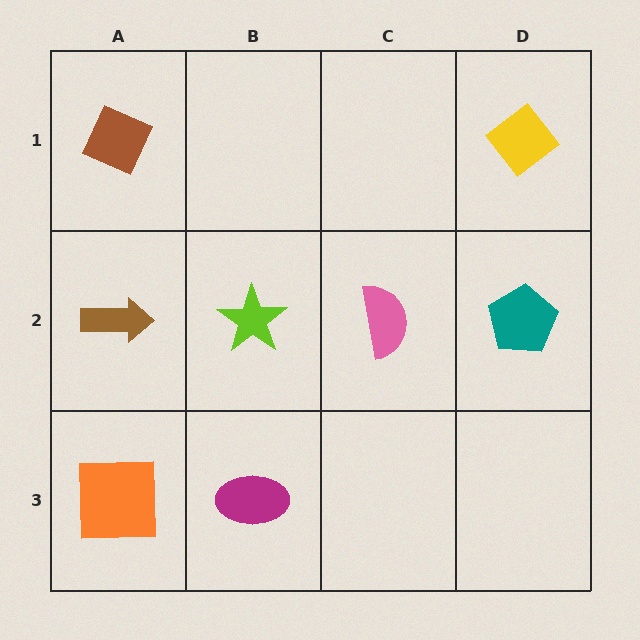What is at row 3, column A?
An orange square.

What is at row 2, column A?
A brown arrow.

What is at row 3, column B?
A magenta ellipse.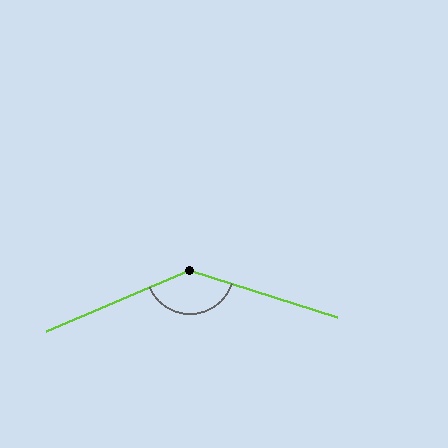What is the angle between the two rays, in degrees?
Approximately 139 degrees.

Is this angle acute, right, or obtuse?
It is obtuse.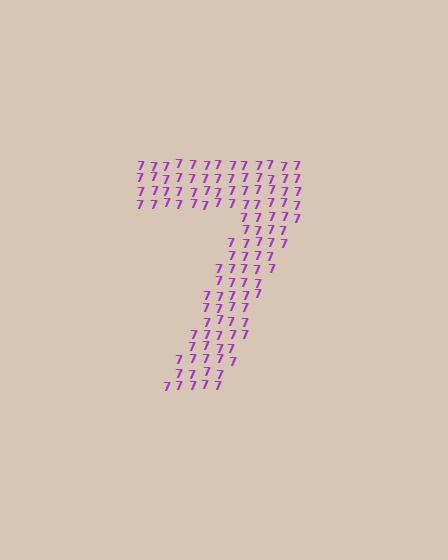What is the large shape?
The large shape is the digit 7.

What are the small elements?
The small elements are digit 7's.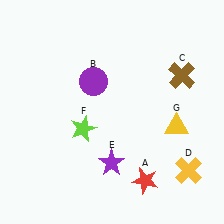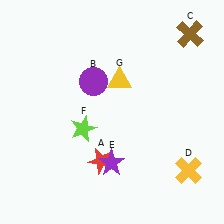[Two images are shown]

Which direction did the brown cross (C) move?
The brown cross (C) moved up.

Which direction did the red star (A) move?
The red star (A) moved left.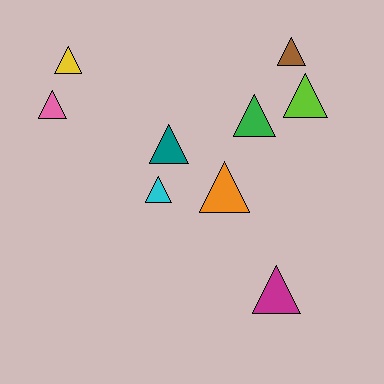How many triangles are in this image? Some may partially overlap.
There are 9 triangles.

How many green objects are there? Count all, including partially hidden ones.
There is 1 green object.